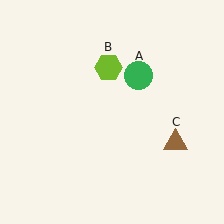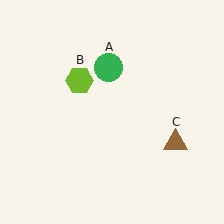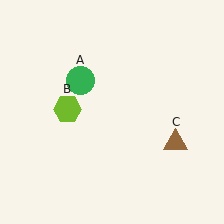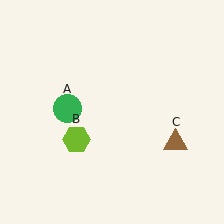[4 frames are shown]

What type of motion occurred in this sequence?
The green circle (object A), lime hexagon (object B) rotated counterclockwise around the center of the scene.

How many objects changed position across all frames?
2 objects changed position: green circle (object A), lime hexagon (object B).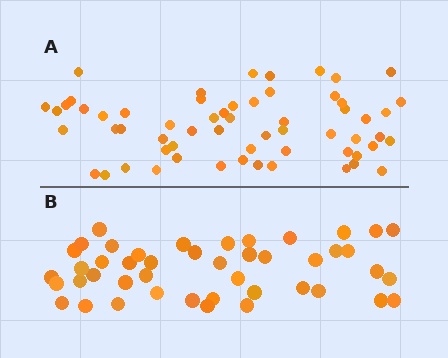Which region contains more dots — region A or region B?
Region A (the top region) has more dots.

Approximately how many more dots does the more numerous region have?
Region A has approximately 15 more dots than region B.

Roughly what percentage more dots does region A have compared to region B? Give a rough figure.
About 35% more.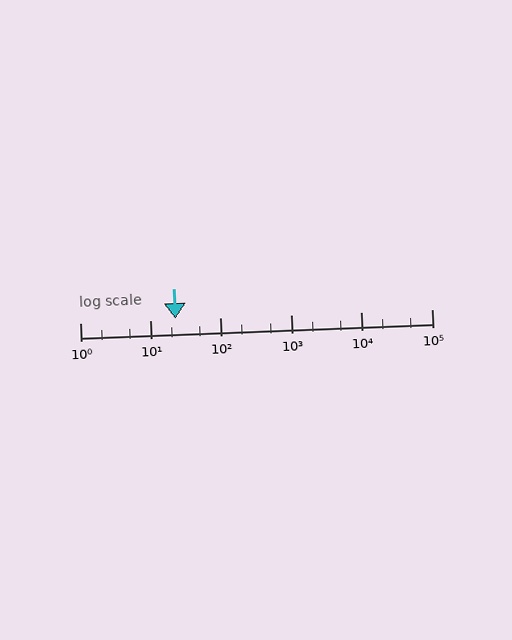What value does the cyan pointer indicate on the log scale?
The pointer indicates approximately 23.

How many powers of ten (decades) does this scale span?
The scale spans 5 decades, from 1 to 100000.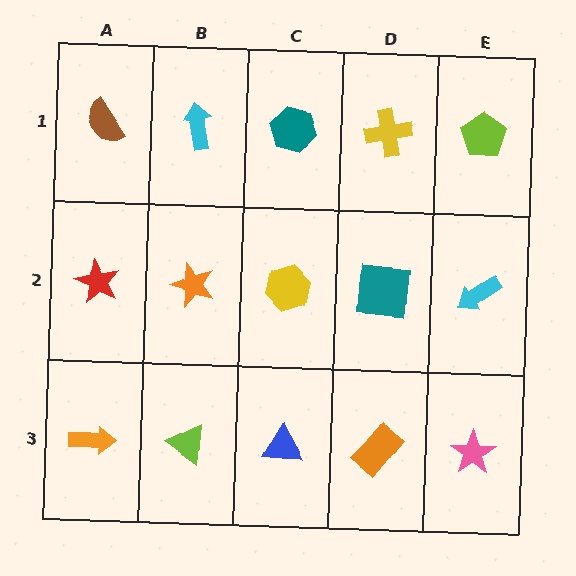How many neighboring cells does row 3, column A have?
2.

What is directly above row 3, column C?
A yellow hexagon.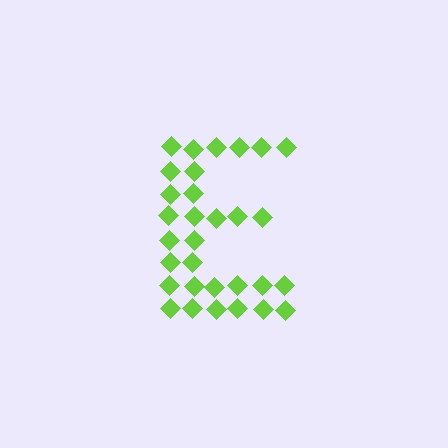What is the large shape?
The large shape is the letter E.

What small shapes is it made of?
It is made of small diamonds.